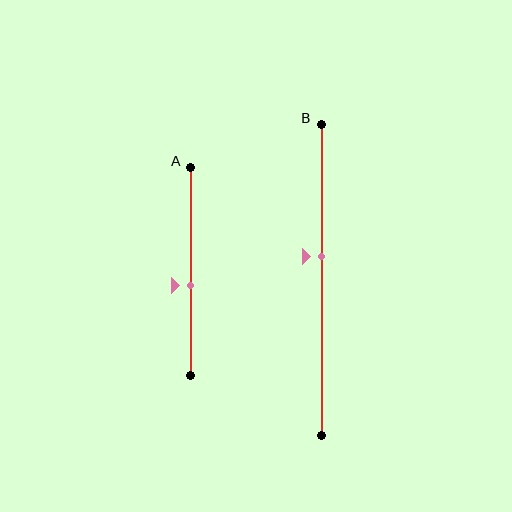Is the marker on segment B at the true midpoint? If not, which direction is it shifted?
No, the marker on segment B is shifted upward by about 8% of the segment length.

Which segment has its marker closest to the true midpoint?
Segment A has its marker closest to the true midpoint.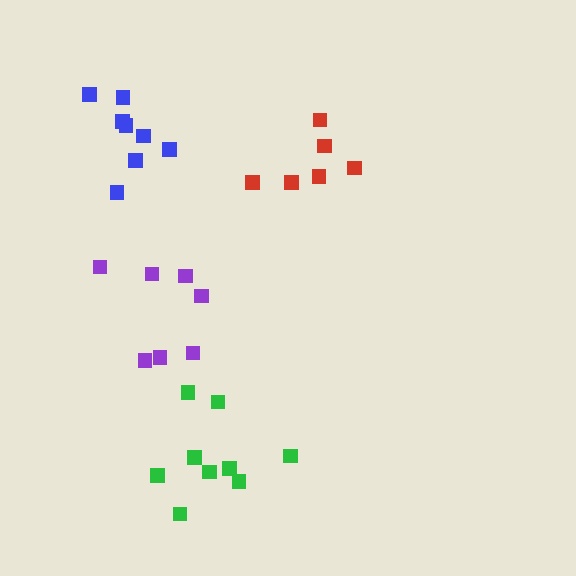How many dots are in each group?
Group 1: 6 dots, Group 2: 7 dots, Group 3: 8 dots, Group 4: 9 dots (30 total).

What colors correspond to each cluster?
The clusters are colored: red, purple, blue, green.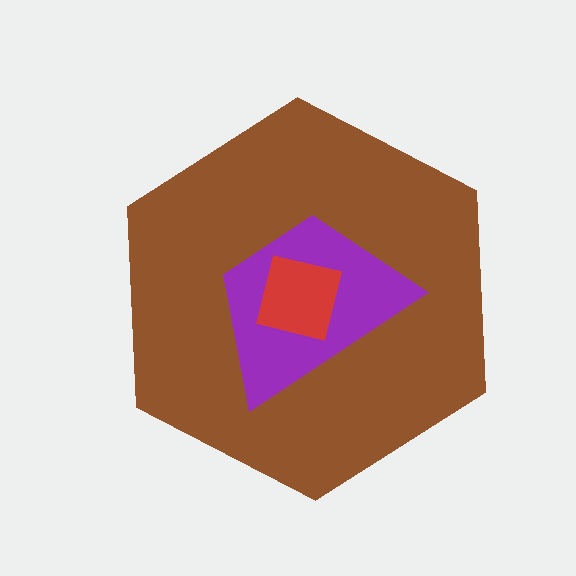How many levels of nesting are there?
3.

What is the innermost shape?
The red square.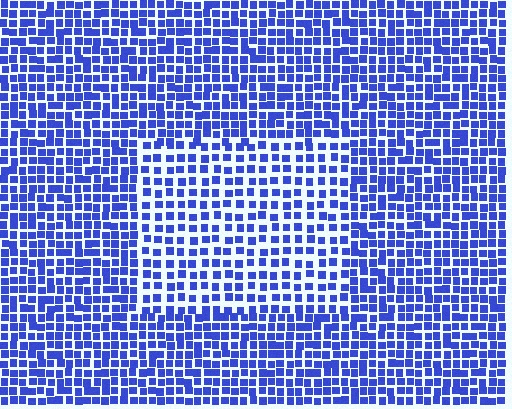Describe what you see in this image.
The image contains small blue elements arranged at two different densities. A rectangle-shaped region is visible where the elements are less densely packed than the surrounding area.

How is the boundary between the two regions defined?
The boundary is defined by a change in element density (approximately 1.6x ratio). All elements are the same color, size, and shape.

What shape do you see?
I see a rectangle.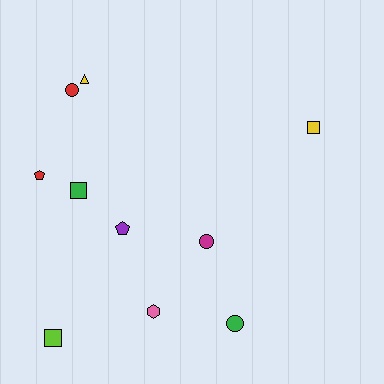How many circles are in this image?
There are 3 circles.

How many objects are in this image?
There are 10 objects.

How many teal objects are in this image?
There are no teal objects.